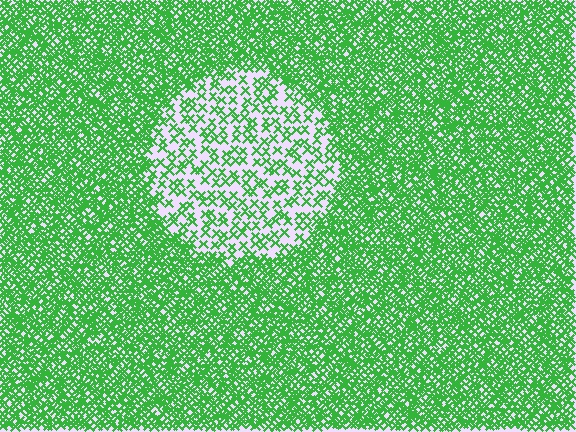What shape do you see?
I see a circle.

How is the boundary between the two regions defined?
The boundary is defined by a change in element density (approximately 2.7x ratio). All elements are the same color, size, and shape.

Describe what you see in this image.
The image contains small green elements arranged at two different densities. A circle-shaped region is visible where the elements are less densely packed than the surrounding area.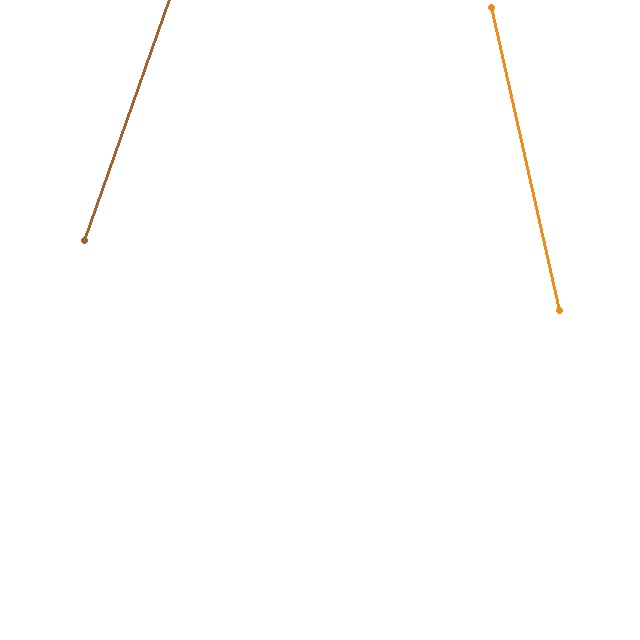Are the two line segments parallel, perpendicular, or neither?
Neither parallel nor perpendicular — they differ by about 32°.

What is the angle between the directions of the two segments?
Approximately 32 degrees.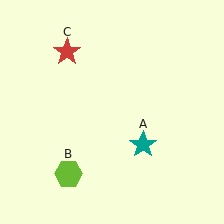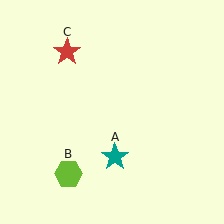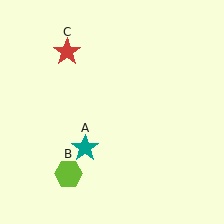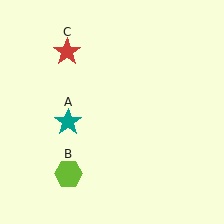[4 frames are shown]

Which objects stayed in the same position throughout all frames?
Lime hexagon (object B) and red star (object C) remained stationary.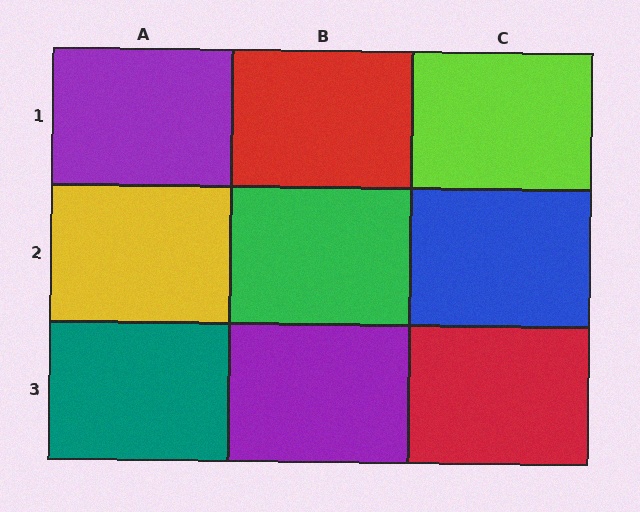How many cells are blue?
1 cell is blue.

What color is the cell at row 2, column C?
Blue.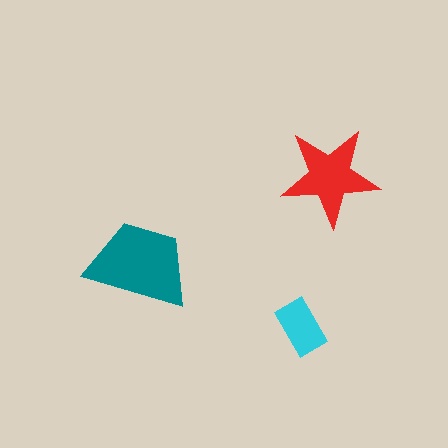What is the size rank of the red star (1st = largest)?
2nd.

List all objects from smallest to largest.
The cyan rectangle, the red star, the teal trapezoid.